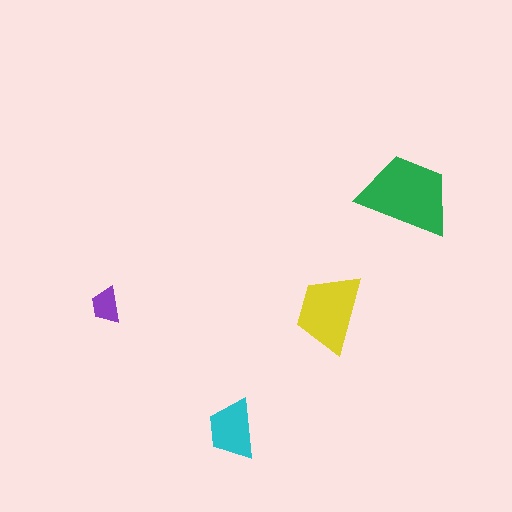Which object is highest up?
The green trapezoid is topmost.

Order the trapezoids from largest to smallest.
the green one, the yellow one, the cyan one, the purple one.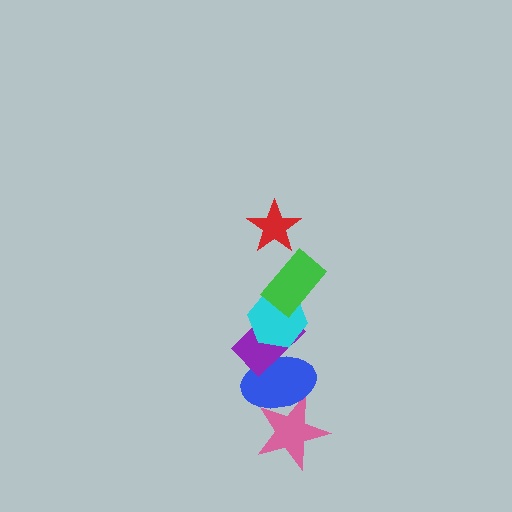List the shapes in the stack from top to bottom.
From top to bottom: the red star, the green rectangle, the cyan hexagon, the purple rectangle, the blue ellipse, the pink star.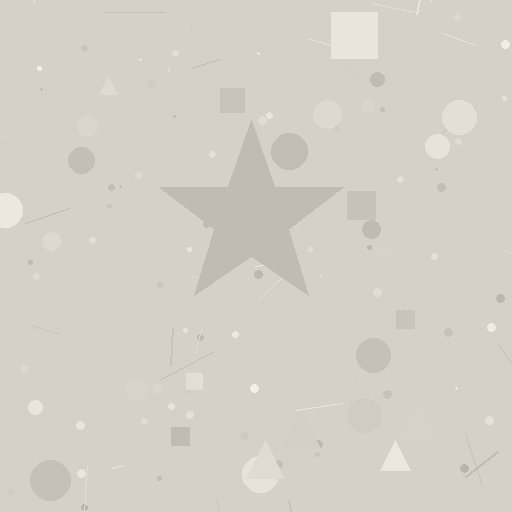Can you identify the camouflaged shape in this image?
The camouflaged shape is a star.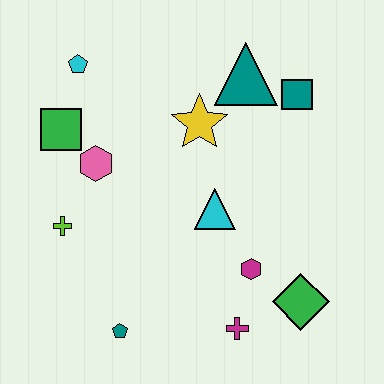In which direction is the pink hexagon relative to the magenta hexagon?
The pink hexagon is to the left of the magenta hexagon.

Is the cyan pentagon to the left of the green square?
No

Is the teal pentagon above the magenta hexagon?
No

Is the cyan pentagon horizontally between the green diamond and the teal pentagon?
No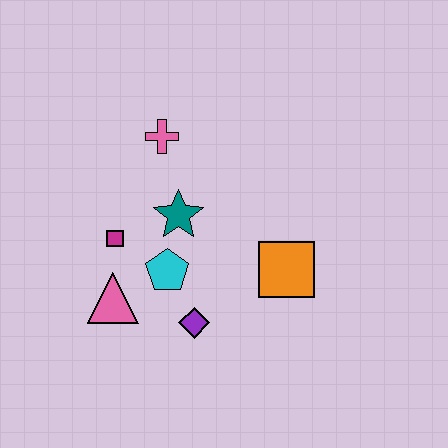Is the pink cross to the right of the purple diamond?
No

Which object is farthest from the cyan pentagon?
The pink cross is farthest from the cyan pentagon.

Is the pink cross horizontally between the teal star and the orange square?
No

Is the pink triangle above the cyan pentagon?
No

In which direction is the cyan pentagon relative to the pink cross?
The cyan pentagon is below the pink cross.